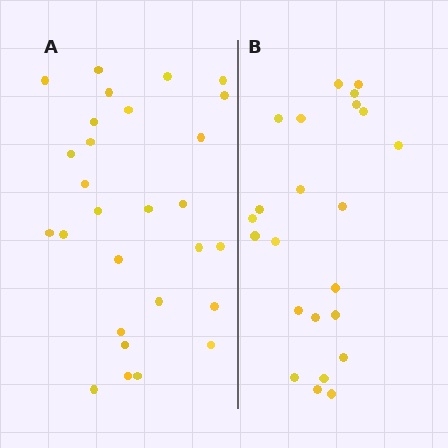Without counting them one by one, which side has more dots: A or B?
Region A (the left region) has more dots.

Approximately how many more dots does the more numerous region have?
Region A has about 5 more dots than region B.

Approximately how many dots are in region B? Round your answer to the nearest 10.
About 20 dots. (The exact count is 23, which rounds to 20.)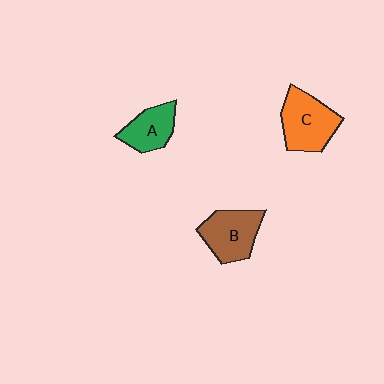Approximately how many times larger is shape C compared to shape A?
Approximately 1.4 times.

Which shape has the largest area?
Shape C (orange).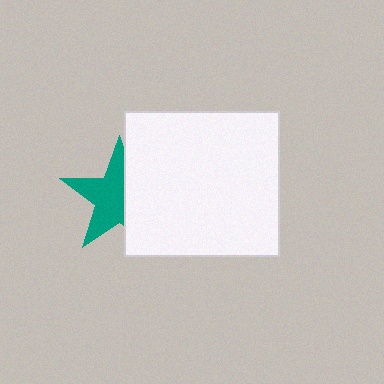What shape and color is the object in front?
The object in front is a white rectangle.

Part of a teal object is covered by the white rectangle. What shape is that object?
It is a star.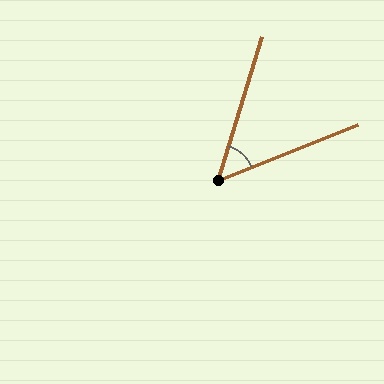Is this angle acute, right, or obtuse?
It is acute.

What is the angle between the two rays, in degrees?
Approximately 51 degrees.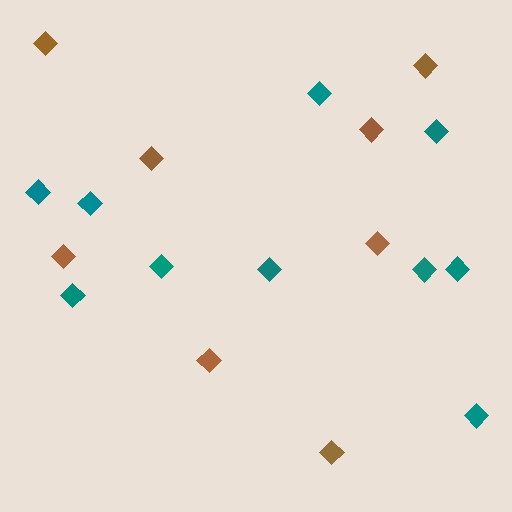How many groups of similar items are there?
There are 2 groups: one group of brown diamonds (8) and one group of teal diamonds (10).